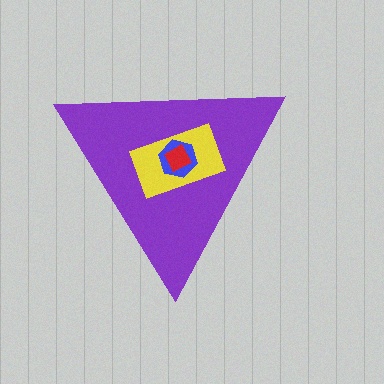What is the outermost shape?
The purple triangle.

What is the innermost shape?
The red diamond.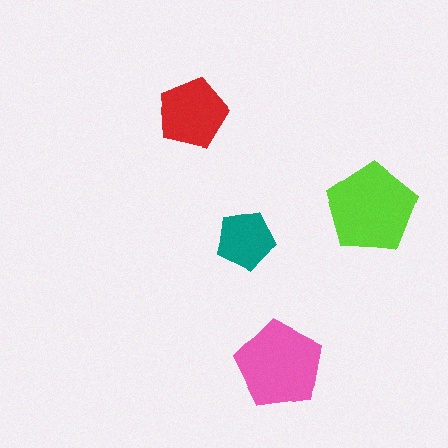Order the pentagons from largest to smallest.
the lime one, the pink one, the red one, the teal one.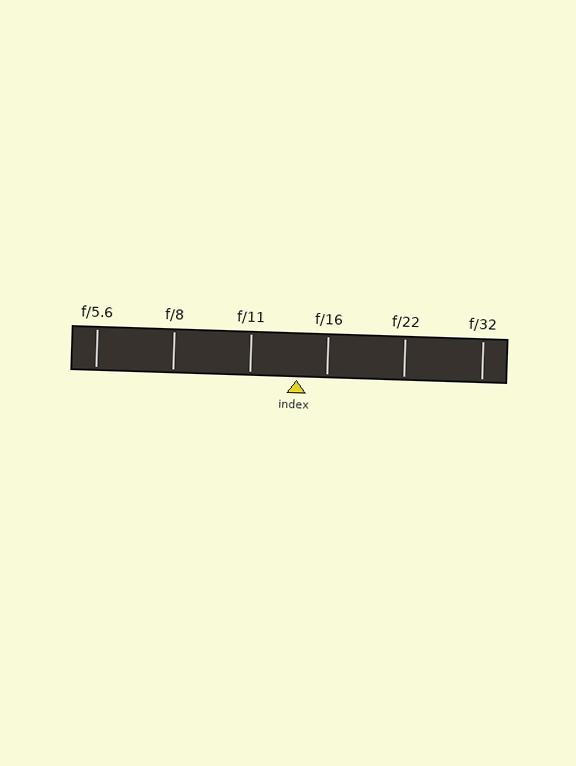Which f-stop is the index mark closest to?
The index mark is closest to f/16.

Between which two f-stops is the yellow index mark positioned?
The index mark is between f/11 and f/16.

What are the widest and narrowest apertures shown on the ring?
The widest aperture shown is f/5.6 and the narrowest is f/32.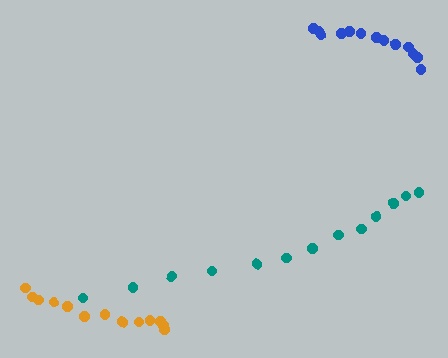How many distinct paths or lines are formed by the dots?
There are 3 distinct paths.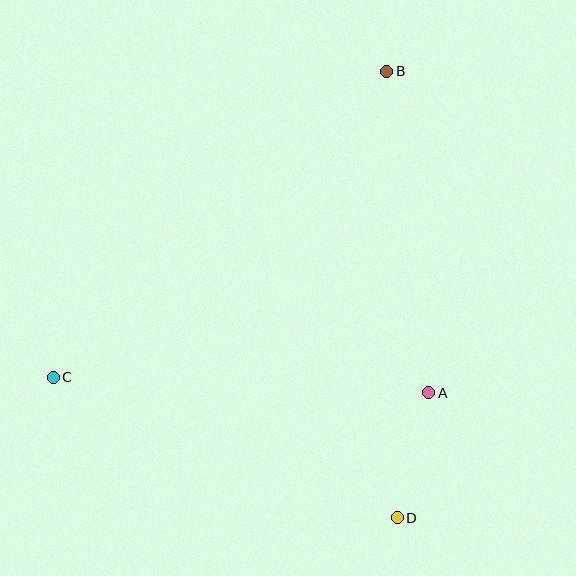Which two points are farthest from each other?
Points B and C are farthest from each other.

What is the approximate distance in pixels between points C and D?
The distance between C and D is approximately 372 pixels.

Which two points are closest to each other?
Points A and D are closest to each other.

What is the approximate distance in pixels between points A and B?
The distance between A and B is approximately 324 pixels.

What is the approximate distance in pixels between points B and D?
The distance between B and D is approximately 447 pixels.